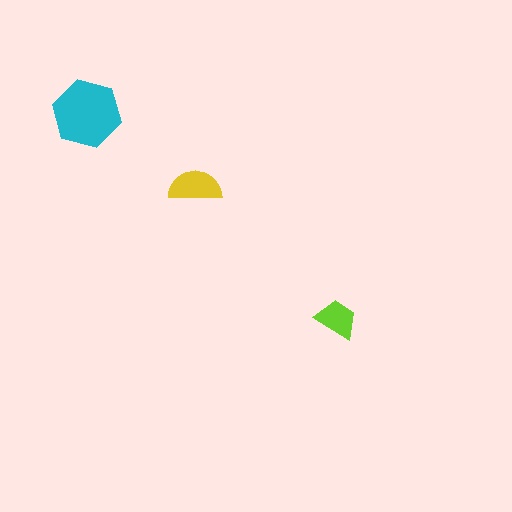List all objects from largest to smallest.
The cyan hexagon, the yellow semicircle, the lime trapezoid.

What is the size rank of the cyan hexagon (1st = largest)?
1st.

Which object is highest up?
The cyan hexagon is topmost.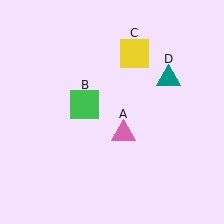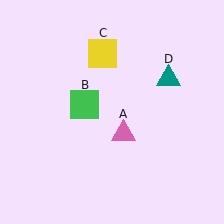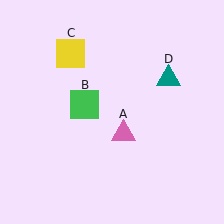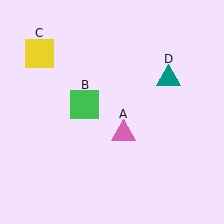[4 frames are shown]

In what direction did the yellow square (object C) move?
The yellow square (object C) moved left.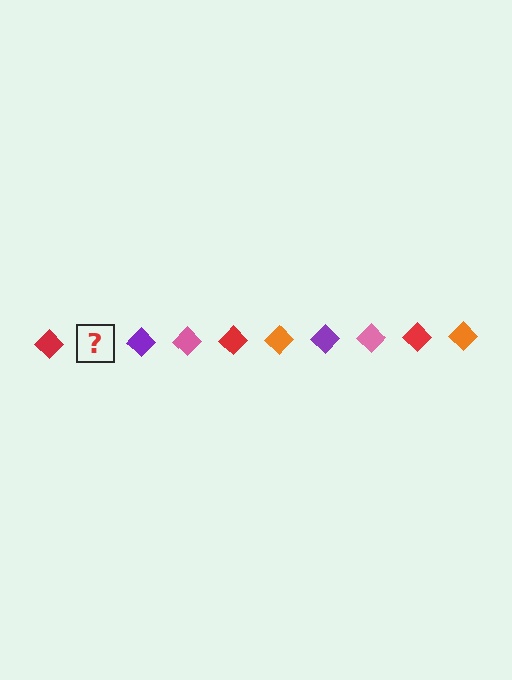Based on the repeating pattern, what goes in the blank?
The blank should be an orange diamond.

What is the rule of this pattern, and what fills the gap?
The rule is that the pattern cycles through red, orange, purple, pink diamonds. The gap should be filled with an orange diamond.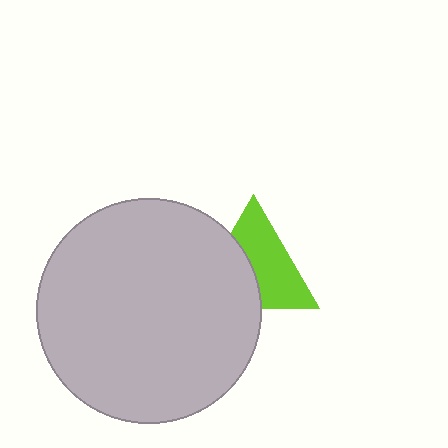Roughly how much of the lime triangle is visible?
About half of it is visible (roughly 57%).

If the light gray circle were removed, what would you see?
You would see the complete lime triangle.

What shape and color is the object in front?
The object in front is a light gray circle.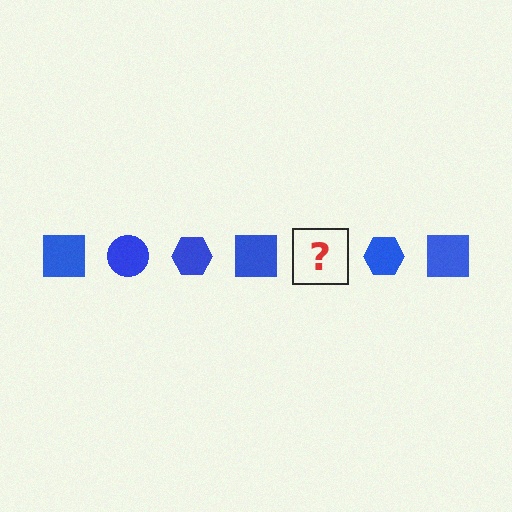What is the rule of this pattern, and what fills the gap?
The rule is that the pattern cycles through square, circle, hexagon shapes in blue. The gap should be filled with a blue circle.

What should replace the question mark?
The question mark should be replaced with a blue circle.